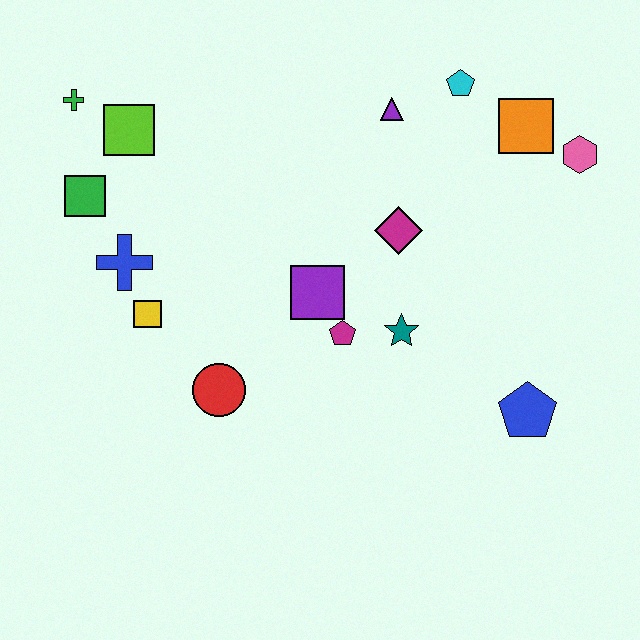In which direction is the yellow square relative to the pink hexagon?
The yellow square is to the left of the pink hexagon.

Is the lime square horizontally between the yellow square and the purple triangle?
No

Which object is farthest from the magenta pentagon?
The green cross is farthest from the magenta pentagon.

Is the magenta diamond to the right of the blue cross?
Yes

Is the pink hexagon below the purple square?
No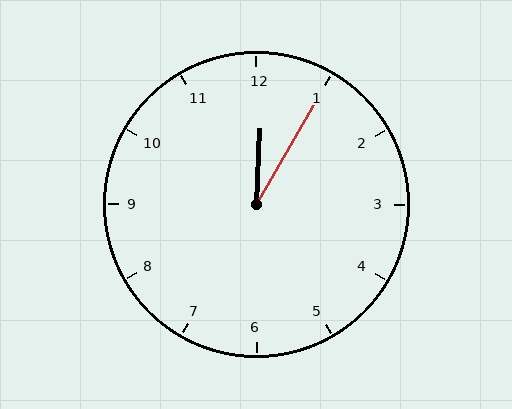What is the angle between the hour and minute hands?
Approximately 28 degrees.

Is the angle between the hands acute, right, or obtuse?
It is acute.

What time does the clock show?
12:05.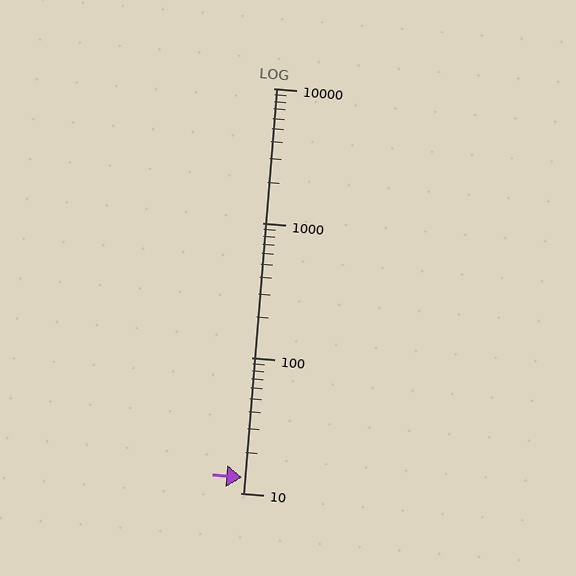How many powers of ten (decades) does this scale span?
The scale spans 3 decades, from 10 to 10000.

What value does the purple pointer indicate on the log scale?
The pointer indicates approximately 13.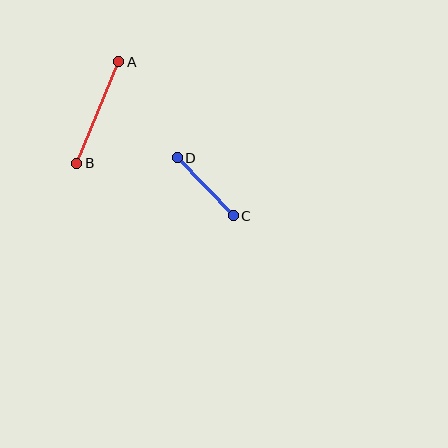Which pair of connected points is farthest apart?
Points A and B are farthest apart.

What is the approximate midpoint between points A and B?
The midpoint is at approximately (98, 113) pixels.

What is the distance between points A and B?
The distance is approximately 110 pixels.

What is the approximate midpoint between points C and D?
The midpoint is at approximately (205, 187) pixels.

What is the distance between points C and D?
The distance is approximately 81 pixels.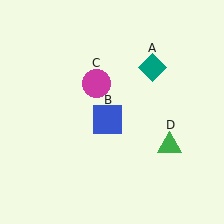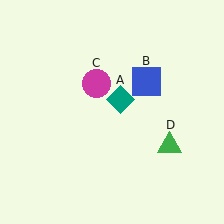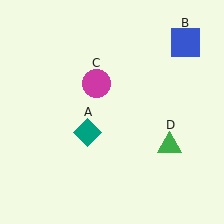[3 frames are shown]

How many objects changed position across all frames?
2 objects changed position: teal diamond (object A), blue square (object B).